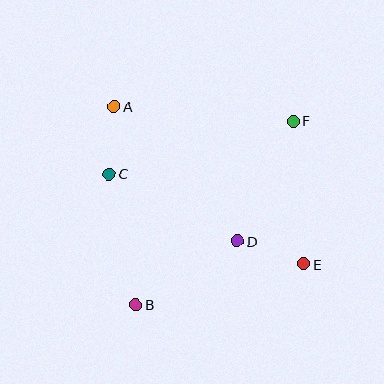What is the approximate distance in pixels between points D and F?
The distance between D and F is approximately 132 pixels.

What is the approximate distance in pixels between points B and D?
The distance between B and D is approximately 120 pixels.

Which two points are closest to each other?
Points A and C are closest to each other.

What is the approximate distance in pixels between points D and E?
The distance between D and E is approximately 70 pixels.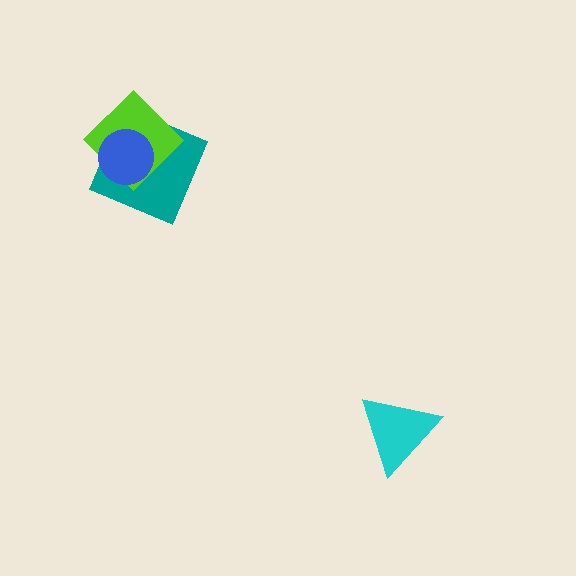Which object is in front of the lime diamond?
The blue circle is in front of the lime diamond.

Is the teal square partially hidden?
Yes, it is partially covered by another shape.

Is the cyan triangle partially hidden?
No, no other shape covers it.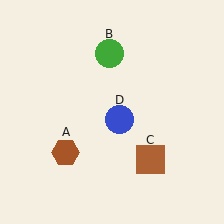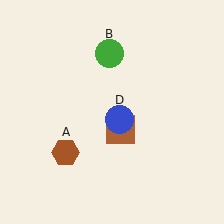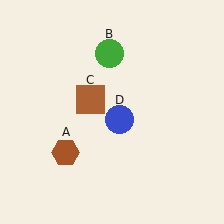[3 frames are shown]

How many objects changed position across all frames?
1 object changed position: brown square (object C).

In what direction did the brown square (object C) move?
The brown square (object C) moved up and to the left.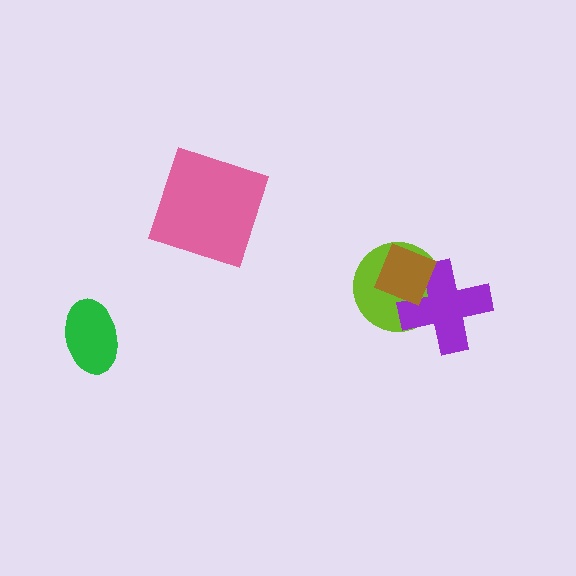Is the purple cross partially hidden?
Yes, it is partially covered by another shape.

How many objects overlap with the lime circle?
2 objects overlap with the lime circle.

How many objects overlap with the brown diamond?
2 objects overlap with the brown diamond.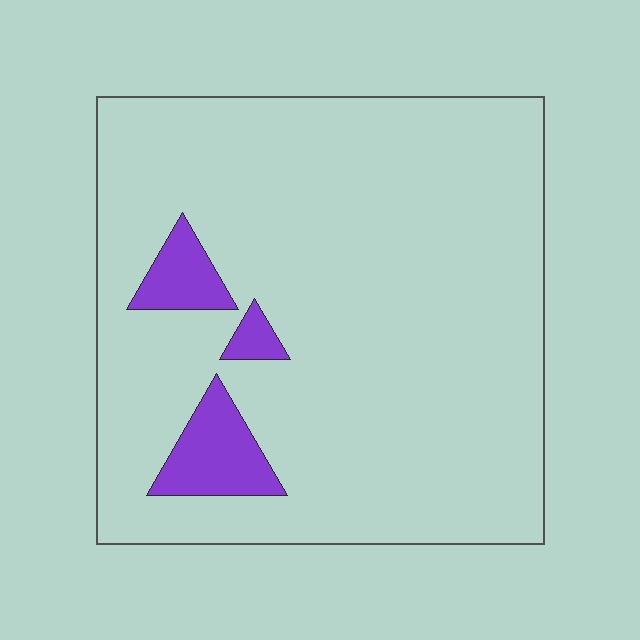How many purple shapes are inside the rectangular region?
3.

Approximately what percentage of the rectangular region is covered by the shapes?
Approximately 10%.